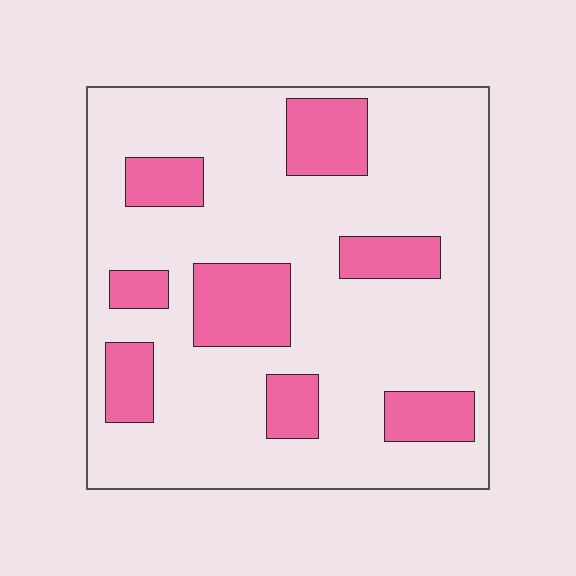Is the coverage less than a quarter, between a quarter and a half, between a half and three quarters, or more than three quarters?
Less than a quarter.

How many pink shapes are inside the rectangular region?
8.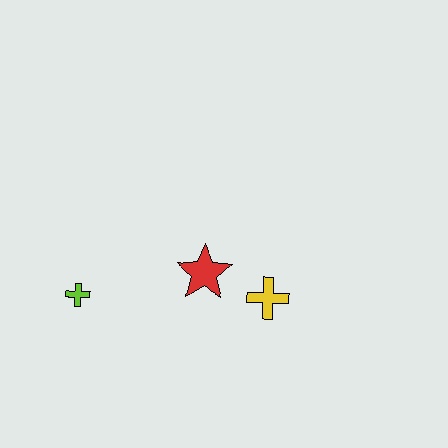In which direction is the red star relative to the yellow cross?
The red star is to the left of the yellow cross.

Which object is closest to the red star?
The yellow cross is closest to the red star.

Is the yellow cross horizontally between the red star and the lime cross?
No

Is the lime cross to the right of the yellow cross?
No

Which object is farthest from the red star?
The lime cross is farthest from the red star.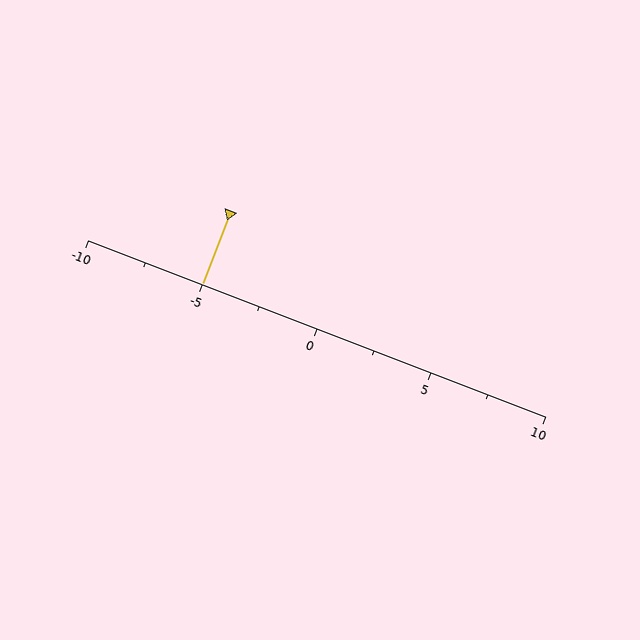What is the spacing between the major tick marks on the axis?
The major ticks are spaced 5 apart.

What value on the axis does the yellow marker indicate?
The marker indicates approximately -5.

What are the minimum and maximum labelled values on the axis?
The axis runs from -10 to 10.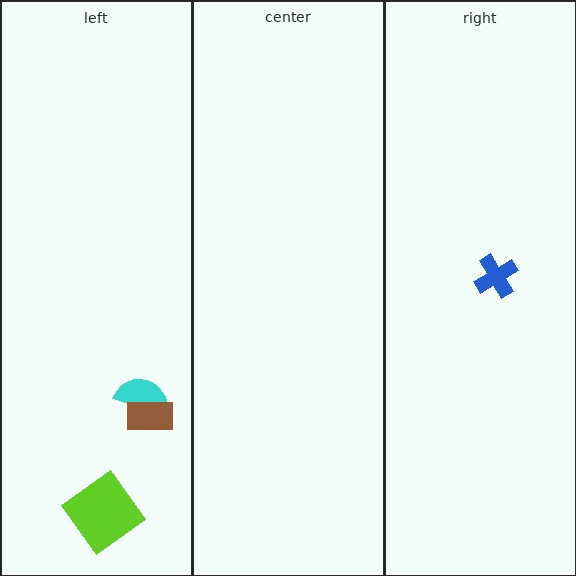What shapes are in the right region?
The blue cross.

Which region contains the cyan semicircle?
The left region.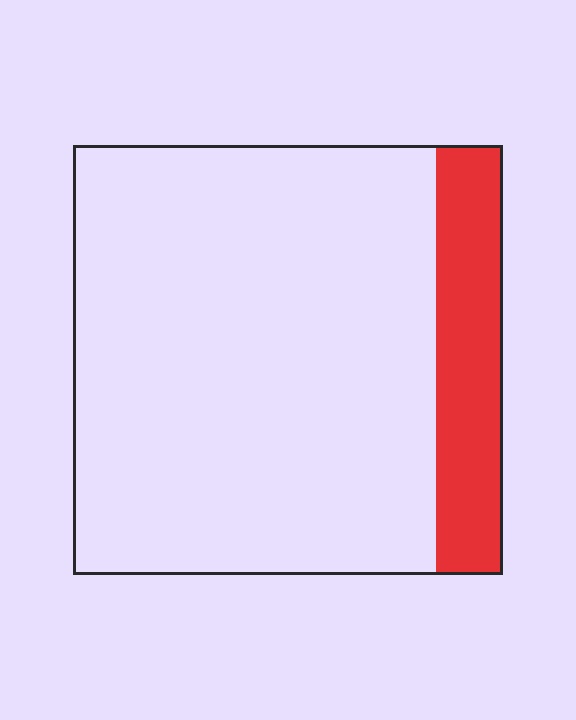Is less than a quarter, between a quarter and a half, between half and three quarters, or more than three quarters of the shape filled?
Less than a quarter.